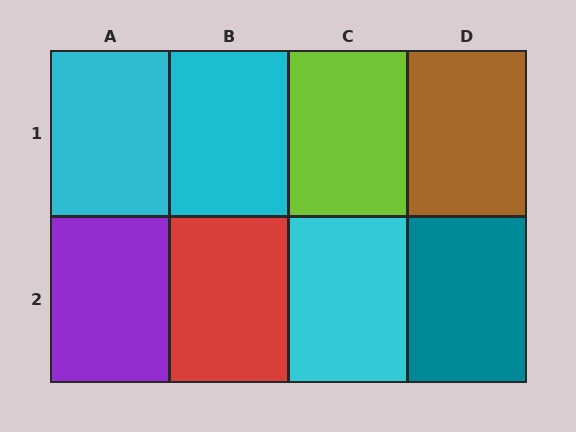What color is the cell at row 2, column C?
Cyan.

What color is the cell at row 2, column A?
Purple.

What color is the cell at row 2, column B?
Red.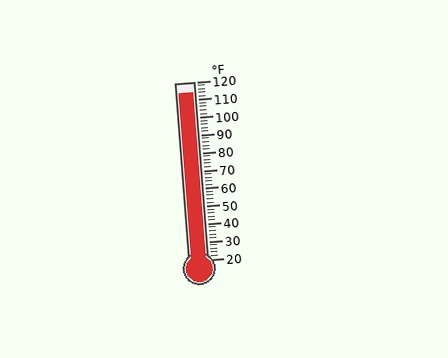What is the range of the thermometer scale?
The thermometer scale ranges from 20°F to 120°F.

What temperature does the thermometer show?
The thermometer shows approximately 114°F.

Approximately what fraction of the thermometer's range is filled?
The thermometer is filled to approximately 95% of its range.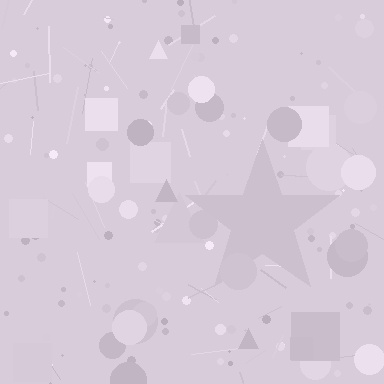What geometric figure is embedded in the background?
A star is embedded in the background.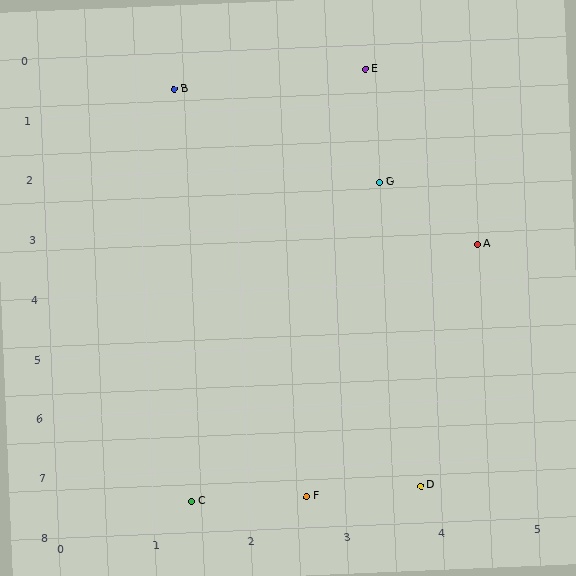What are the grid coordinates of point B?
Point B is at approximately (1.4, 0.6).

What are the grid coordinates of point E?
Point E is at approximately (3.4, 0.4).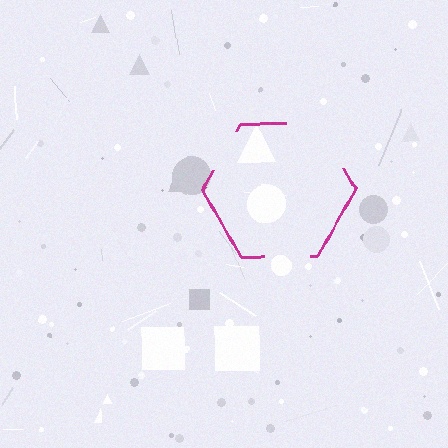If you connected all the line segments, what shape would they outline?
They would outline a hexagon.